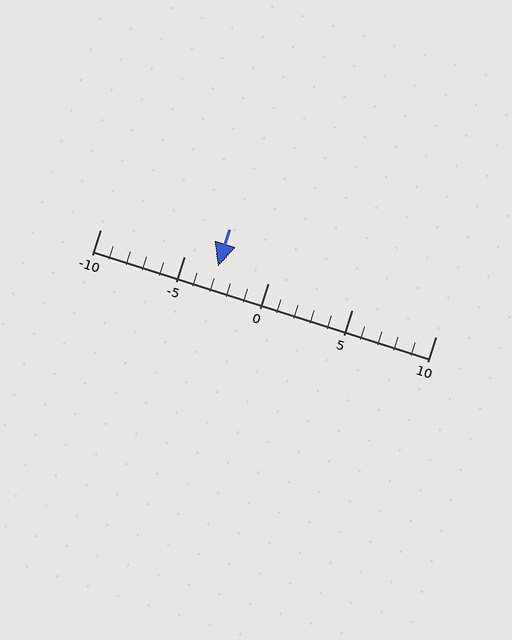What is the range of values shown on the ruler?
The ruler shows values from -10 to 10.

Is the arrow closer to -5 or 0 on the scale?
The arrow is closer to -5.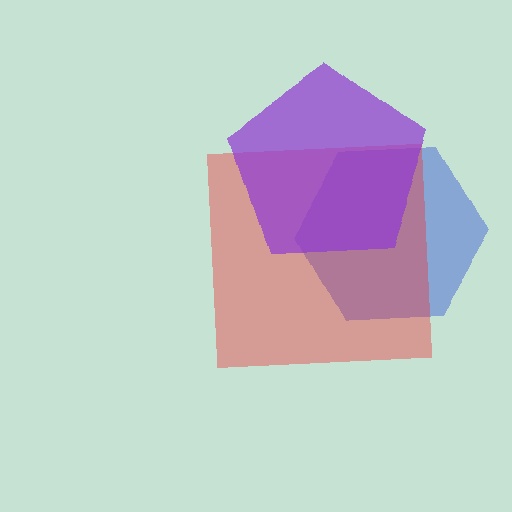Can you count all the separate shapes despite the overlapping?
Yes, there are 3 separate shapes.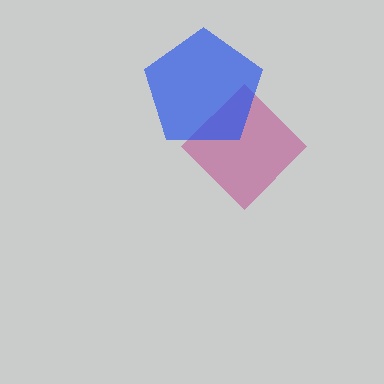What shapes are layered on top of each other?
The layered shapes are: a magenta diamond, a blue pentagon.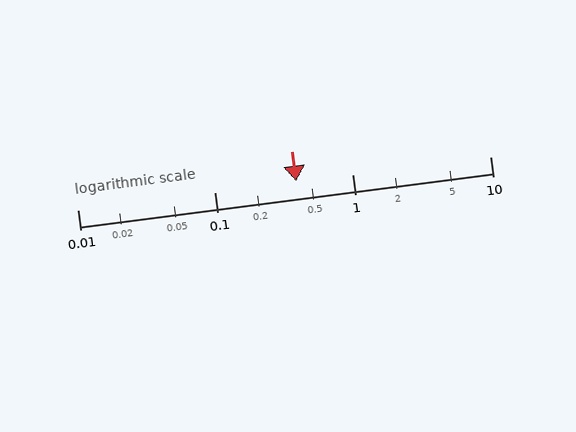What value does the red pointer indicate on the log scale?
The pointer indicates approximately 0.39.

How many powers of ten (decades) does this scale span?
The scale spans 3 decades, from 0.01 to 10.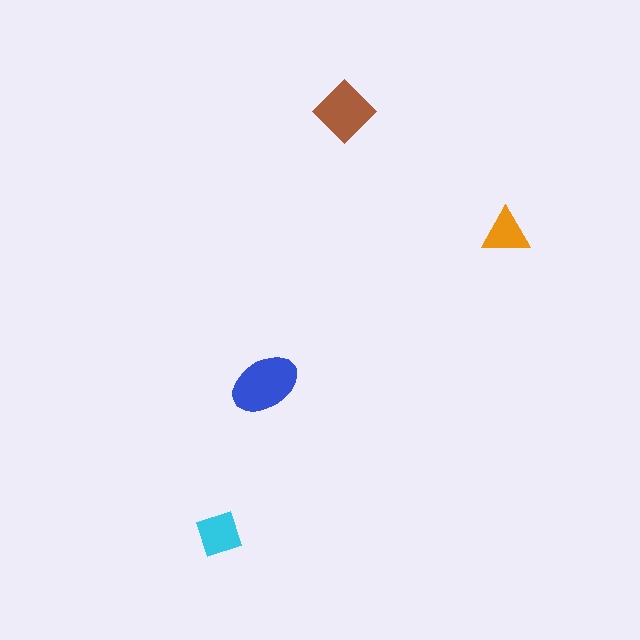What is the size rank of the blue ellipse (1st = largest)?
1st.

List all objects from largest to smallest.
The blue ellipse, the brown diamond, the cyan square, the orange triangle.